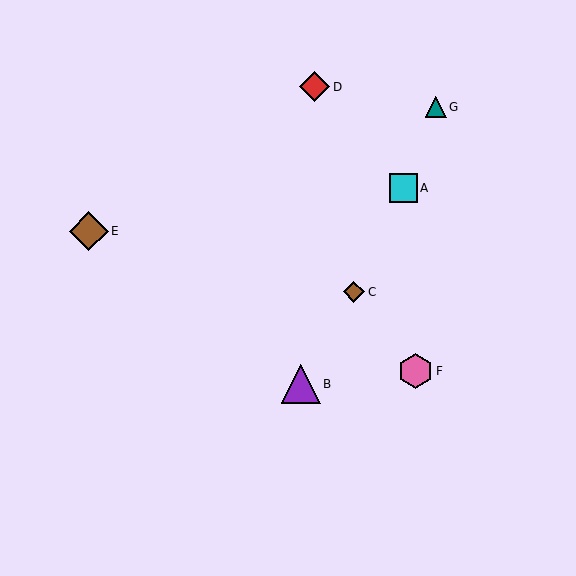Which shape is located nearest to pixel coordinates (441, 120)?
The teal triangle (labeled G) at (436, 107) is nearest to that location.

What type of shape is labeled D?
Shape D is a red diamond.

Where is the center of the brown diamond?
The center of the brown diamond is at (354, 292).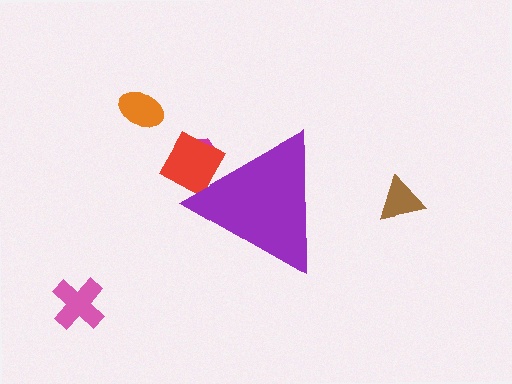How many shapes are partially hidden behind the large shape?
2 shapes are partially hidden.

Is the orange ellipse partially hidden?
No, the orange ellipse is fully visible.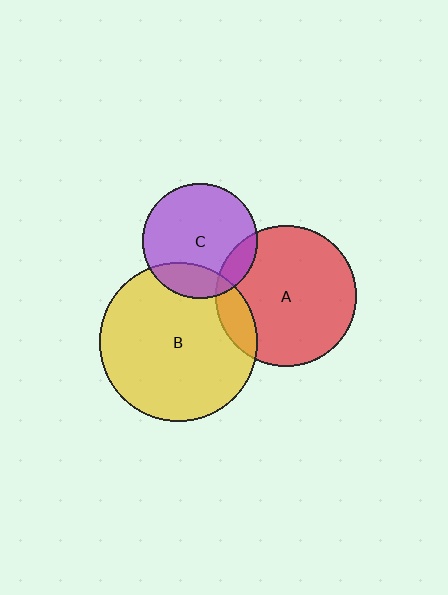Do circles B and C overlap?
Yes.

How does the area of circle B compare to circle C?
Approximately 1.9 times.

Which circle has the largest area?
Circle B (yellow).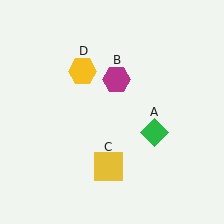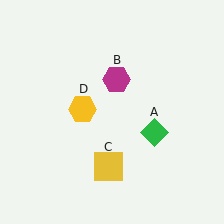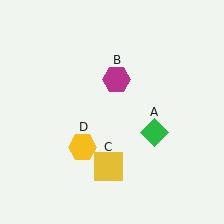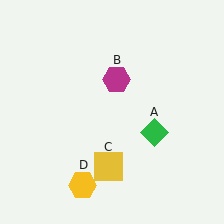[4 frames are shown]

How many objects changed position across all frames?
1 object changed position: yellow hexagon (object D).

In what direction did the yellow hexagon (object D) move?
The yellow hexagon (object D) moved down.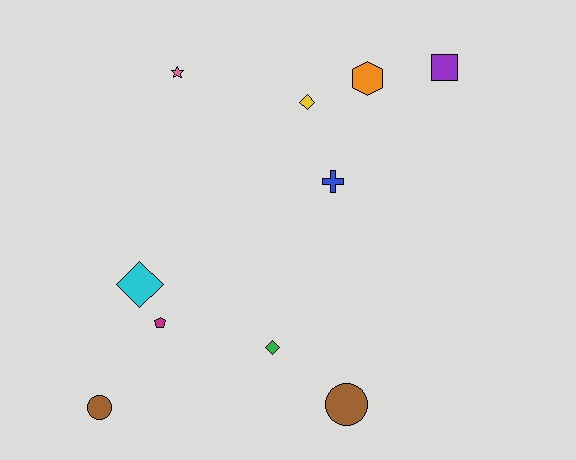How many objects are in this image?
There are 10 objects.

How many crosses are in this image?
There is 1 cross.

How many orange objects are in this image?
There is 1 orange object.